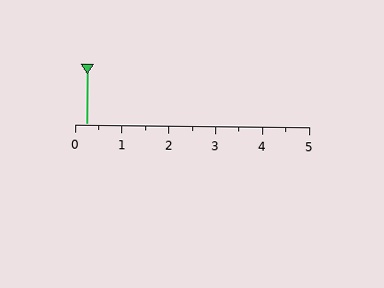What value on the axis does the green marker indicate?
The marker indicates approximately 0.2.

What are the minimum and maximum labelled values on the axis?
The axis runs from 0 to 5.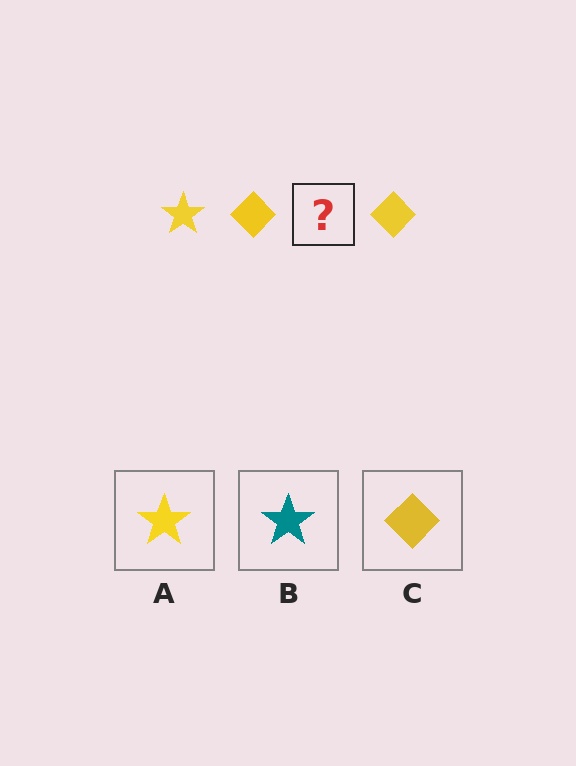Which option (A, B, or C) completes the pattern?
A.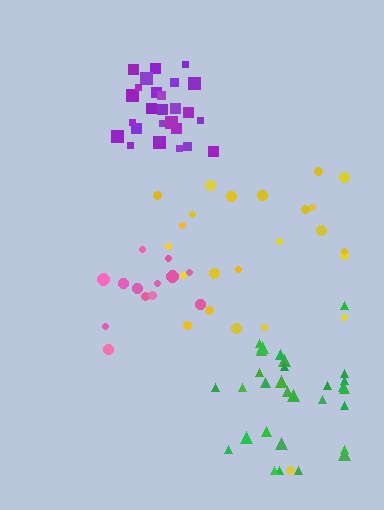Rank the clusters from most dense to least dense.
purple, pink, green, yellow.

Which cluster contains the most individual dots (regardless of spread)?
Green (30).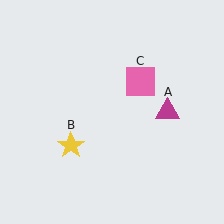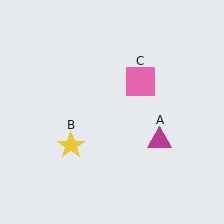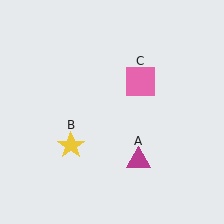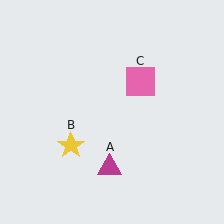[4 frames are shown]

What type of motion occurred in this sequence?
The magenta triangle (object A) rotated clockwise around the center of the scene.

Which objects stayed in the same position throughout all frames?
Yellow star (object B) and pink square (object C) remained stationary.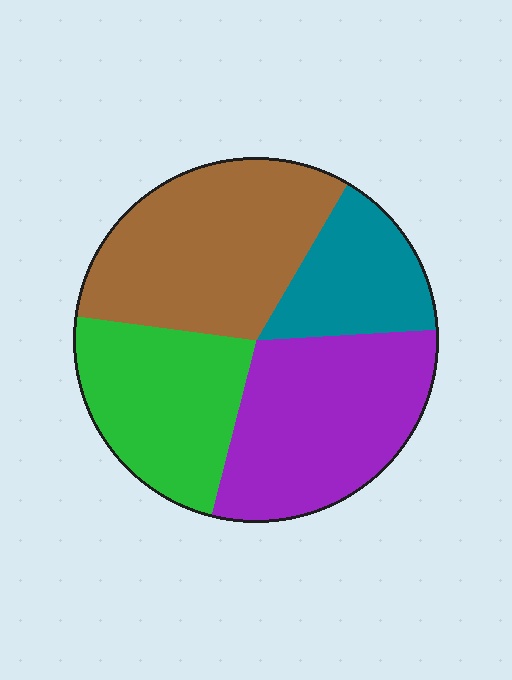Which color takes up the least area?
Teal, at roughly 15%.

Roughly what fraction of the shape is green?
Green takes up about one quarter (1/4) of the shape.